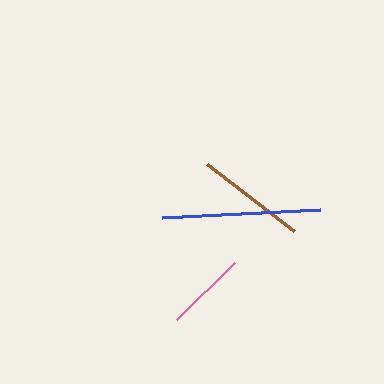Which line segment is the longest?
The blue line is the longest at approximately 159 pixels.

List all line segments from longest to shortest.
From longest to shortest: blue, brown, pink.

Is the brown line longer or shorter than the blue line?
The blue line is longer than the brown line.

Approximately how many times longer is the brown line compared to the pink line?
The brown line is approximately 1.4 times the length of the pink line.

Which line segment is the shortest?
The pink line is the shortest at approximately 81 pixels.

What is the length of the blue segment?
The blue segment is approximately 159 pixels long.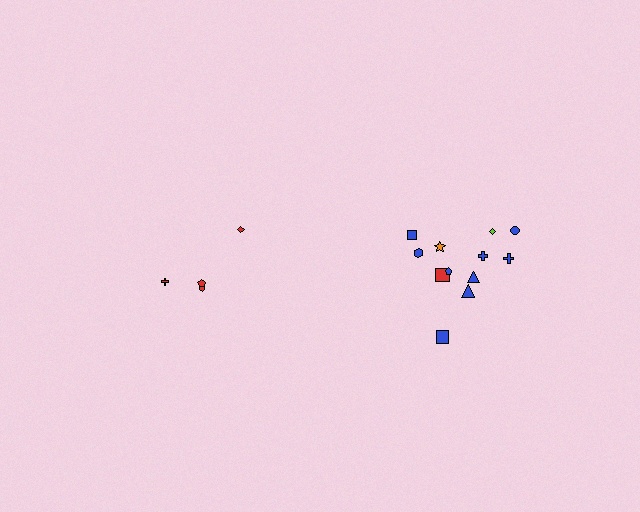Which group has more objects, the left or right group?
The right group.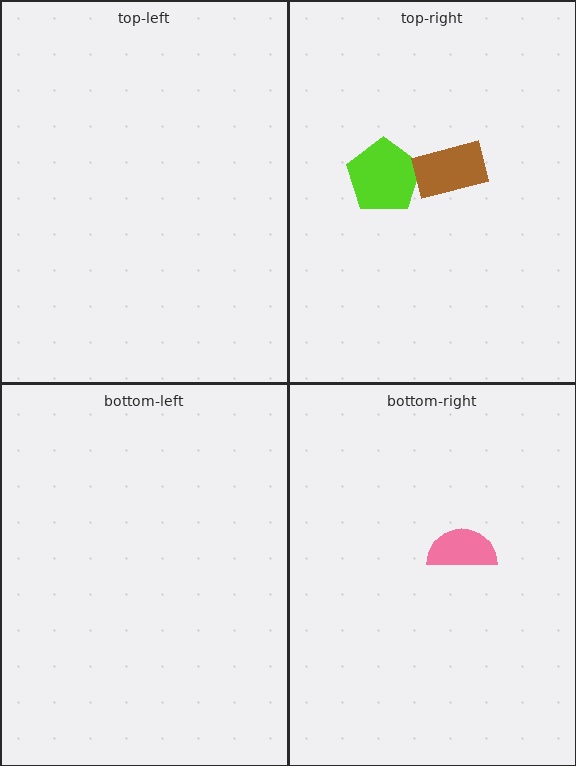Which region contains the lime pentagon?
The top-right region.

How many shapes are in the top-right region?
2.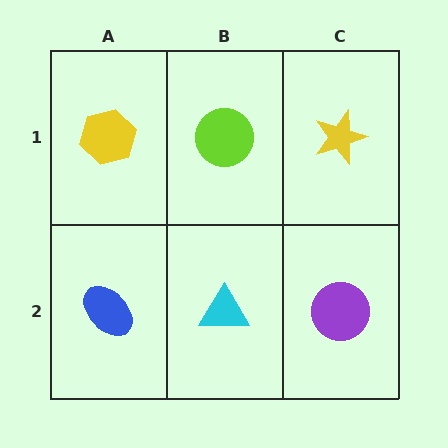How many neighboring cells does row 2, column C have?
2.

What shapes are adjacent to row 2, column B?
A lime circle (row 1, column B), a blue ellipse (row 2, column A), a purple circle (row 2, column C).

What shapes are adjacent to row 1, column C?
A purple circle (row 2, column C), a lime circle (row 1, column B).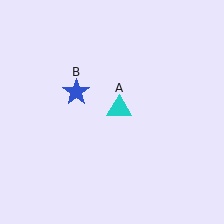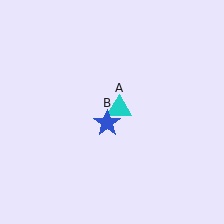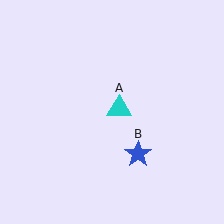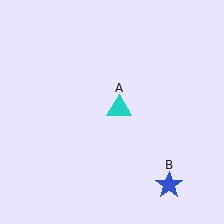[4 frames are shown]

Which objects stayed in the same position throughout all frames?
Cyan triangle (object A) remained stationary.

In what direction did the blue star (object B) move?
The blue star (object B) moved down and to the right.